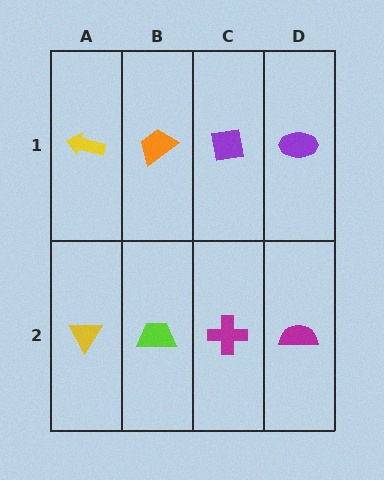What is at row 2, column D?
A magenta semicircle.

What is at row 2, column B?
A lime trapezoid.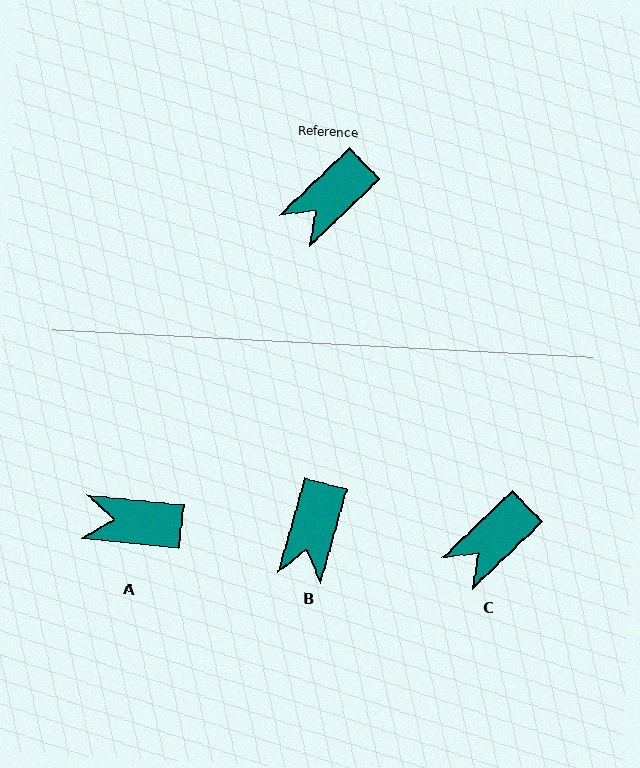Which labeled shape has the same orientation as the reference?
C.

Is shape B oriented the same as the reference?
No, it is off by about 31 degrees.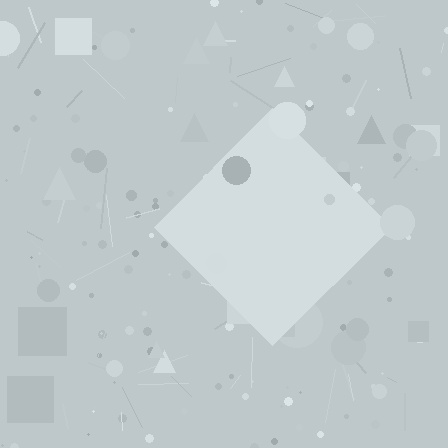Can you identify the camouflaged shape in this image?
The camouflaged shape is a diamond.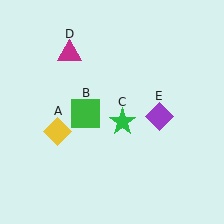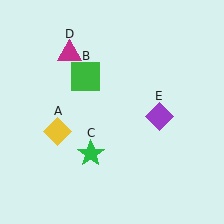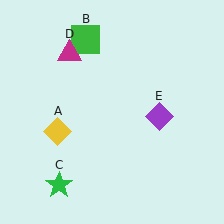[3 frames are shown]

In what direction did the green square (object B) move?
The green square (object B) moved up.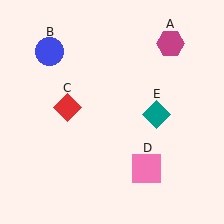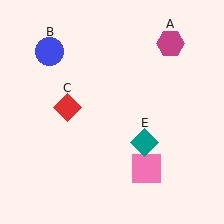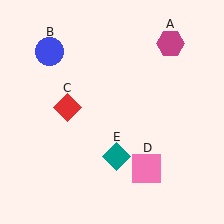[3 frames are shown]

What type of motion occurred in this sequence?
The teal diamond (object E) rotated clockwise around the center of the scene.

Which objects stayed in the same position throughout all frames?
Magenta hexagon (object A) and blue circle (object B) and red diamond (object C) and pink square (object D) remained stationary.